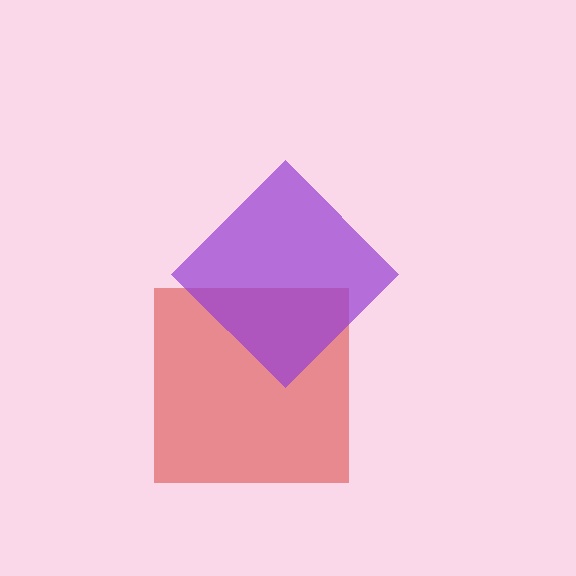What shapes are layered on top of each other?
The layered shapes are: a red square, a purple diamond.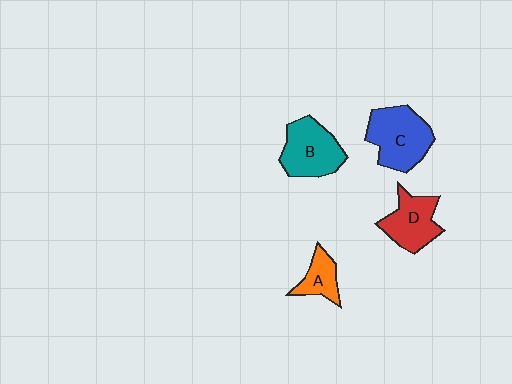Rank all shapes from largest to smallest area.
From largest to smallest: C (blue), B (teal), D (red), A (orange).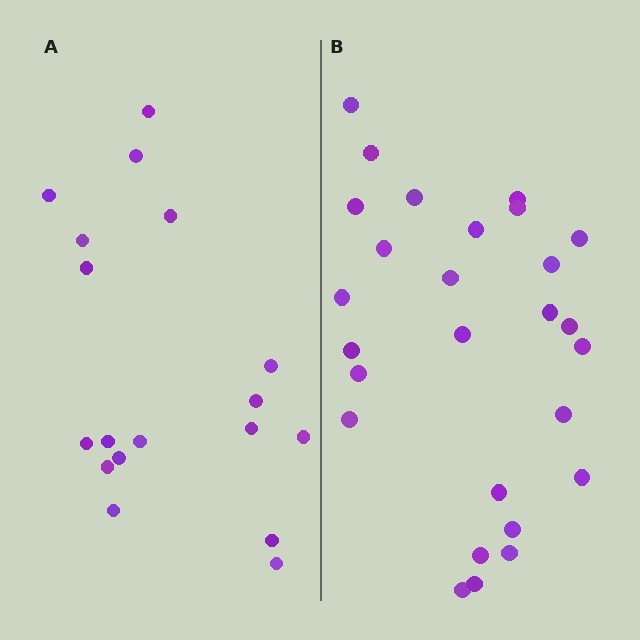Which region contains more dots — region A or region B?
Region B (the right region) has more dots.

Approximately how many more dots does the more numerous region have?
Region B has roughly 8 or so more dots than region A.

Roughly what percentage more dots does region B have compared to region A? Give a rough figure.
About 50% more.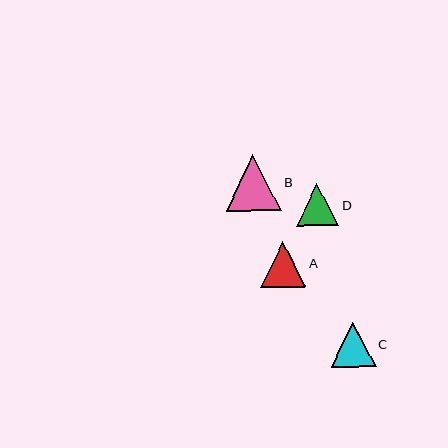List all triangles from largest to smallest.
From largest to smallest: B, A, C, D.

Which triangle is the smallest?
Triangle D is the smallest with a size of approximately 42 pixels.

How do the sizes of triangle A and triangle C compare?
Triangle A and triangle C are approximately the same size.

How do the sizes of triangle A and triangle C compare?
Triangle A and triangle C are approximately the same size.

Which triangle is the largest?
Triangle B is the largest with a size of approximately 56 pixels.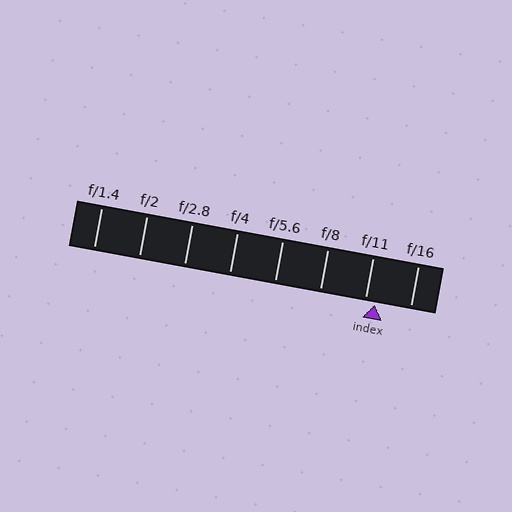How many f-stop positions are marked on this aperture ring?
There are 8 f-stop positions marked.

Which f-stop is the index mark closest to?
The index mark is closest to f/11.